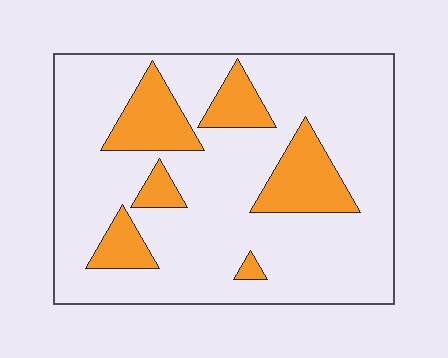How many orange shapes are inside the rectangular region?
6.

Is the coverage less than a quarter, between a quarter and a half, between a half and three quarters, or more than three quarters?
Less than a quarter.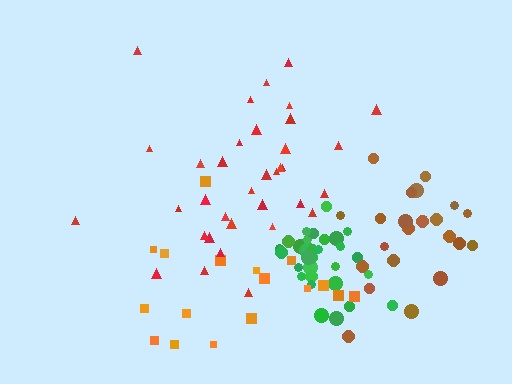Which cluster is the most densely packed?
Green.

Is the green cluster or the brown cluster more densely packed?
Green.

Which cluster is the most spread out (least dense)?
Orange.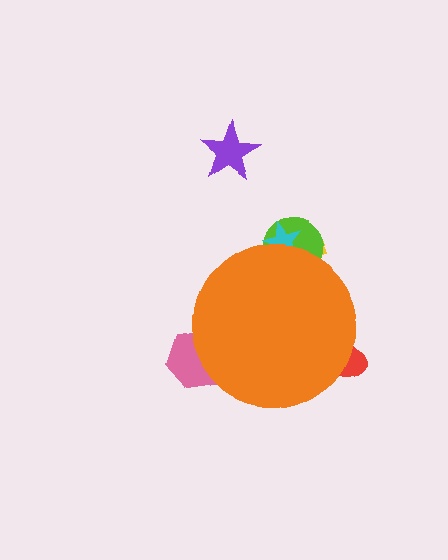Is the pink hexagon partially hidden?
Yes, the pink hexagon is partially hidden behind the orange circle.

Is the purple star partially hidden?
No, the purple star is fully visible.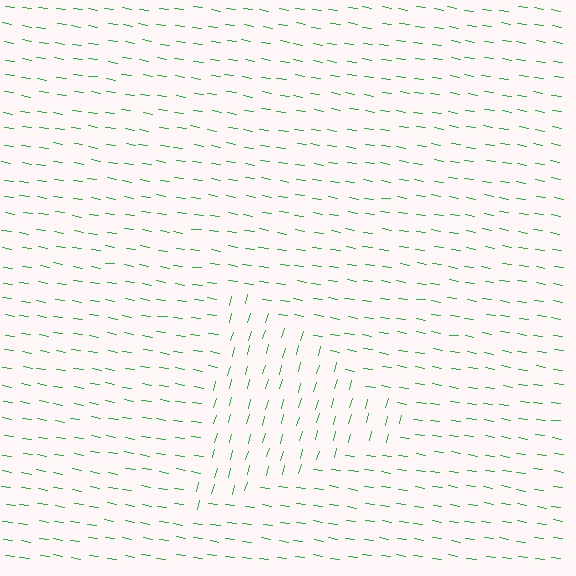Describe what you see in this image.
The image is filled with small green line segments. A triangle region in the image has lines oriented differently from the surrounding lines, creating a visible texture boundary.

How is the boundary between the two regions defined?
The boundary is defined purely by a change in line orientation (approximately 83 degrees difference). All lines are the same color and thickness.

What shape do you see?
I see a triangle.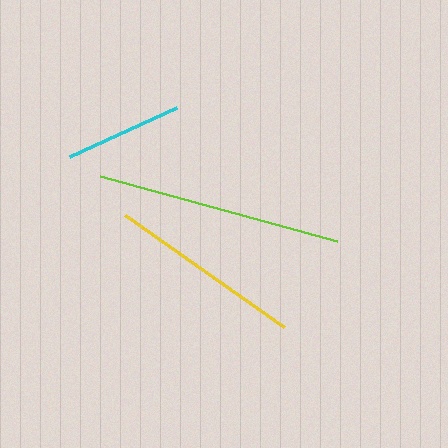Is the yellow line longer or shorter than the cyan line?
The yellow line is longer than the cyan line.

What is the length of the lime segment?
The lime segment is approximately 246 pixels long.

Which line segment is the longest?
The lime line is the longest at approximately 246 pixels.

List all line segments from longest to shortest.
From longest to shortest: lime, yellow, cyan.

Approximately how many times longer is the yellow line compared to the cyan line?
The yellow line is approximately 1.7 times the length of the cyan line.